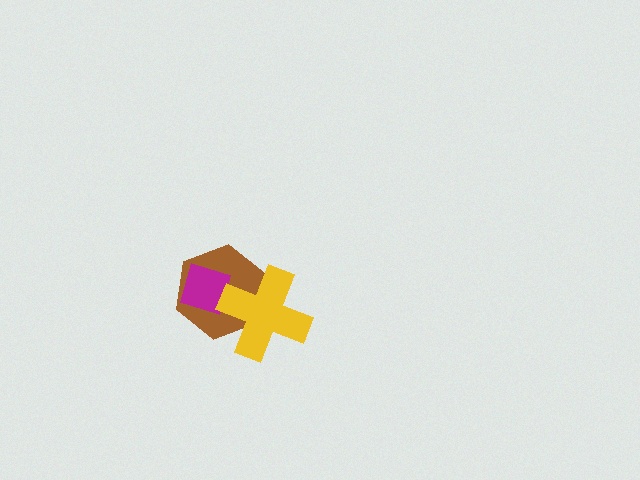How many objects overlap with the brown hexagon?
2 objects overlap with the brown hexagon.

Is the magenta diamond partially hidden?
Yes, it is partially covered by another shape.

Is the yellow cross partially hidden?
No, no other shape covers it.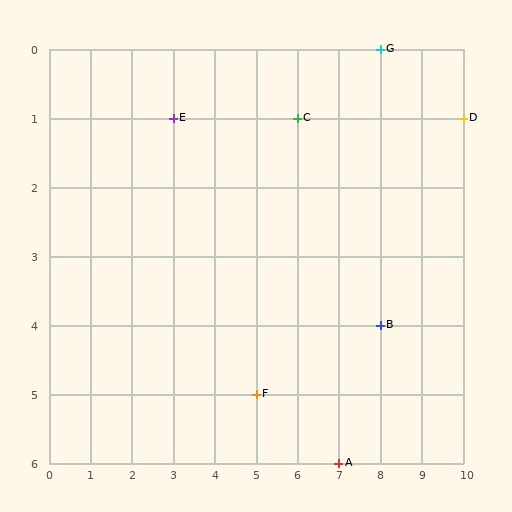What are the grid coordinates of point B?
Point B is at grid coordinates (8, 4).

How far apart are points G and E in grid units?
Points G and E are 5 columns and 1 row apart (about 5.1 grid units diagonally).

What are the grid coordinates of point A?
Point A is at grid coordinates (7, 6).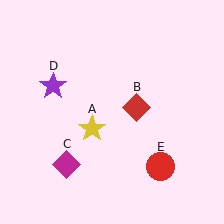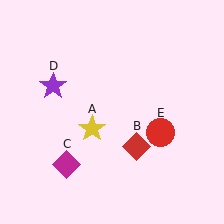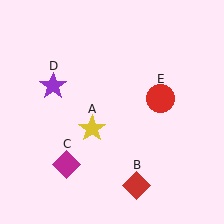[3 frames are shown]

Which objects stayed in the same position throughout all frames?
Yellow star (object A) and magenta diamond (object C) and purple star (object D) remained stationary.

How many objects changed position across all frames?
2 objects changed position: red diamond (object B), red circle (object E).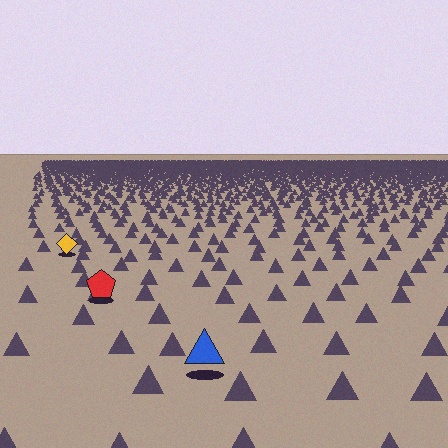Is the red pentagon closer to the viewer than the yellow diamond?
Yes. The red pentagon is closer — you can tell from the texture gradient: the ground texture is coarser near it.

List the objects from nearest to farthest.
From nearest to farthest: the blue triangle, the red pentagon, the yellow diamond.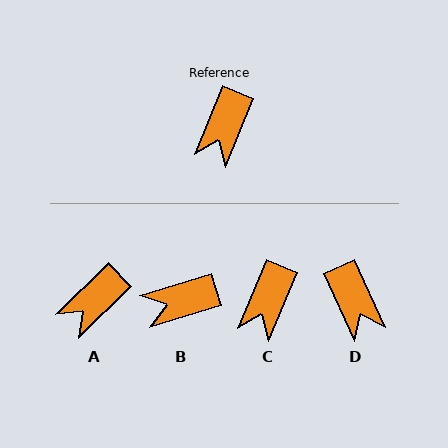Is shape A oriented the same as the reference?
No, it is off by about 23 degrees.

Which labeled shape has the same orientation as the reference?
C.